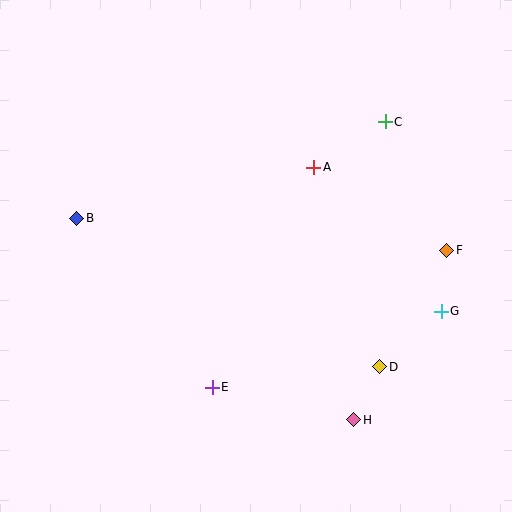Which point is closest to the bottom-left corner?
Point E is closest to the bottom-left corner.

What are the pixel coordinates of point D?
Point D is at (380, 367).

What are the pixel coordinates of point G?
Point G is at (441, 311).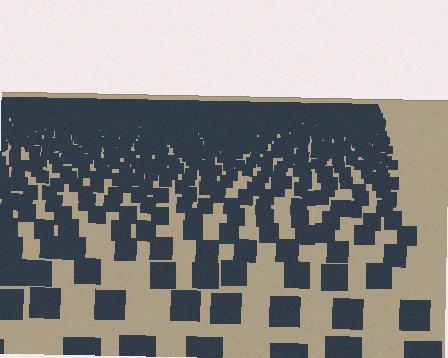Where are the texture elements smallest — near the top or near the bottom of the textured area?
Near the top.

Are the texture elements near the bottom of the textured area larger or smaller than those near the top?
Larger. Near the bottom, elements are closer to the viewer and appear at a bigger on-screen size.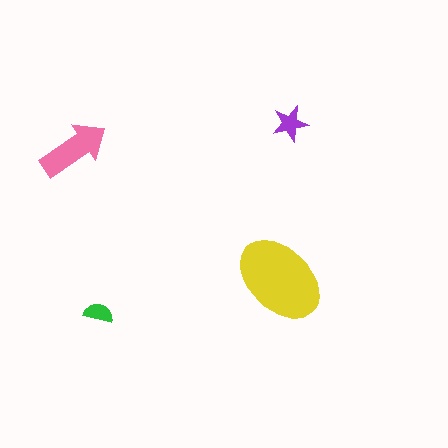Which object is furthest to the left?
The pink arrow is leftmost.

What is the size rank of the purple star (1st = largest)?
3rd.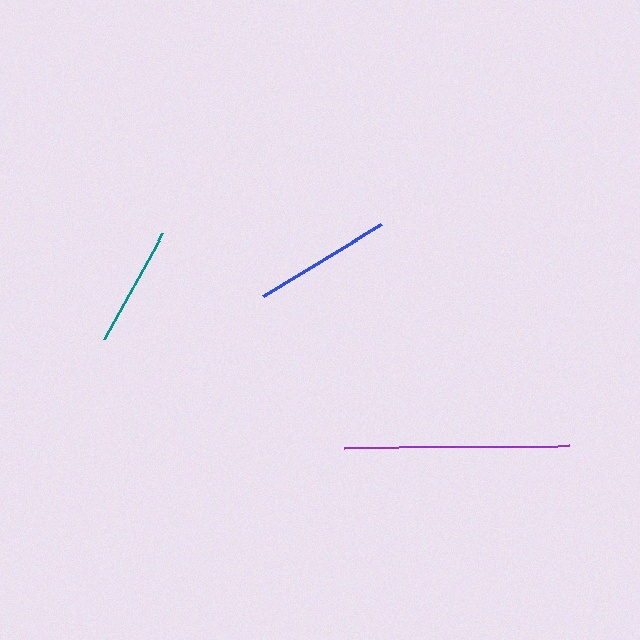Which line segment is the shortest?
The teal line is the shortest at approximately 121 pixels.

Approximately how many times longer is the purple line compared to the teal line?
The purple line is approximately 1.9 times the length of the teal line.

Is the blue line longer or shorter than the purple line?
The purple line is longer than the blue line.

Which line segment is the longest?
The purple line is the longest at approximately 225 pixels.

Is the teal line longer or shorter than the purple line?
The purple line is longer than the teal line.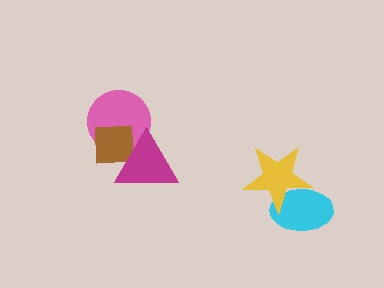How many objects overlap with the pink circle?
2 objects overlap with the pink circle.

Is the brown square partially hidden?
Yes, it is partially covered by another shape.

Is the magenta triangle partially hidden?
No, no other shape covers it.